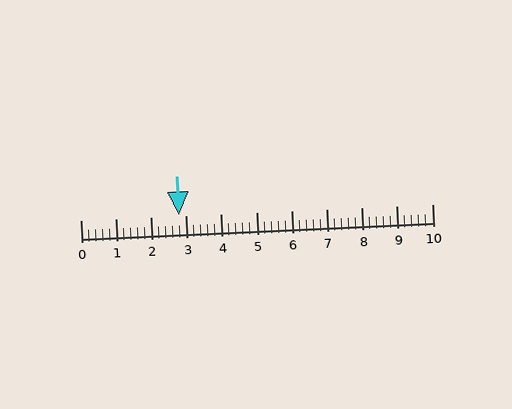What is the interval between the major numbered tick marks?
The major tick marks are spaced 1 units apart.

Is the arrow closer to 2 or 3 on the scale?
The arrow is closer to 3.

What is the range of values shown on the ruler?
The ruler shows values from 0 to 10.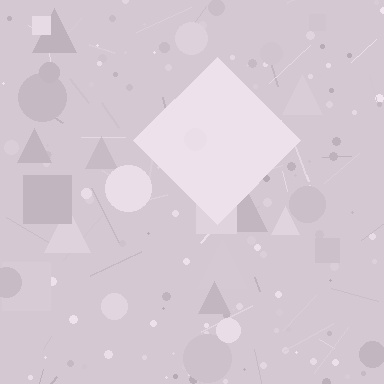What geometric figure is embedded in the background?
A diamond is embedded in the background.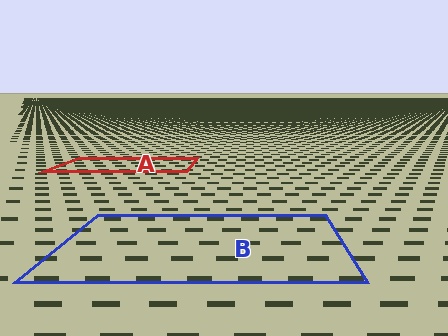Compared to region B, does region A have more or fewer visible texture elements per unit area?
Region A has more texture elements per unit area — they are packed more densely because it is farther away.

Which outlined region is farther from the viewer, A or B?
Region A is farther from the viewer — the texture elements inside it appear smaller and more densely packed.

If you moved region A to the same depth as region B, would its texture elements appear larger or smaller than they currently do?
They would appear larger. At a closer depth, the same texture elements are projected at a bigger on-screen size.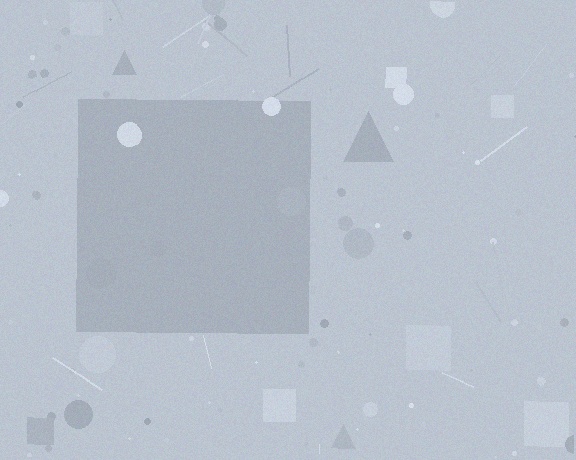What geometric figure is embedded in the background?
A square is embedded in the background.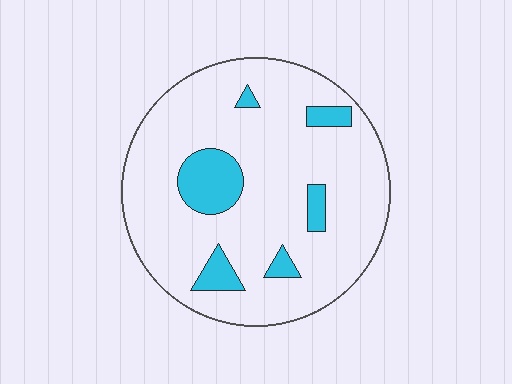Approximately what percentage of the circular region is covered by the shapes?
Approximately 15%.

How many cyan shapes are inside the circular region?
6.